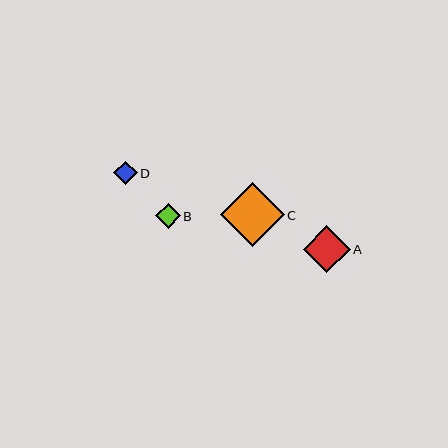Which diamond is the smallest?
Diamond D is the smallest with a size of approximately 23 pixels.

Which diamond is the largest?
Diamond C is the largest with a size of approximately 64 pixels.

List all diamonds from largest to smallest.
From largest to smallest: C, A, B, D.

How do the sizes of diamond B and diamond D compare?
Diamond B and diamond D are approximately the same size.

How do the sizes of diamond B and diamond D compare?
Diamond B and diamond D are approximately the same size.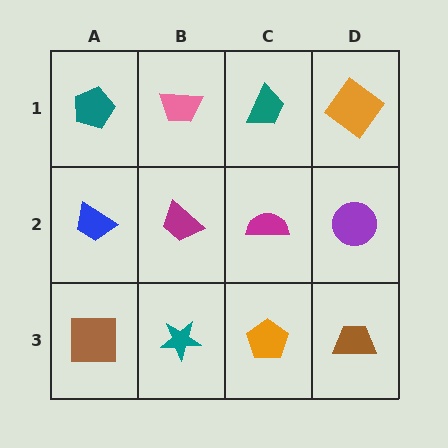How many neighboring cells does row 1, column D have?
2.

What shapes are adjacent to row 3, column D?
A purple circle (row 2, column D), an orange pentagon (row 3, column C).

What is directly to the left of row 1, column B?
A teal pentagon.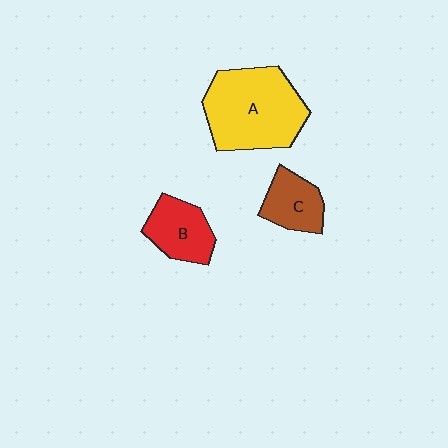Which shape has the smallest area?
Shape C (brown).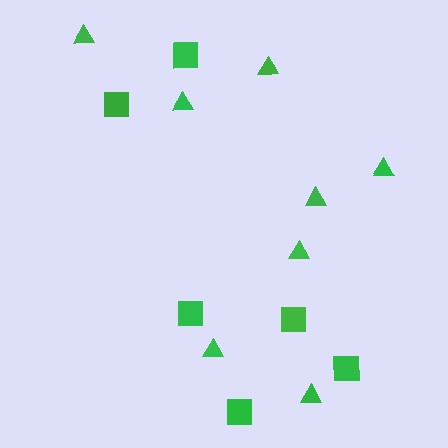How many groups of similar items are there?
There are 2 groups: one group of triangles (8) and one group of squares (6).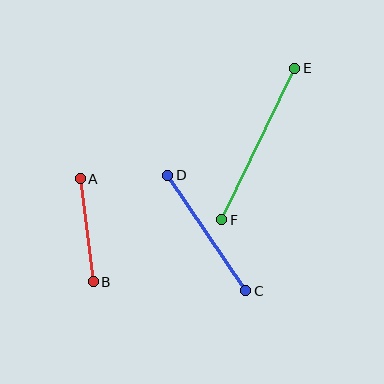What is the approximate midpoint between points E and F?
The midpoint is at approximately (258, 144) pixels.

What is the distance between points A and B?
The distance is approximately 104 pixels.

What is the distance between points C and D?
The distance is approximately 139 pixels.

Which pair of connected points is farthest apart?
Points E and F are farthest apart.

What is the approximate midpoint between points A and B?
The midpoint is at approximately (87, 230) pixels.